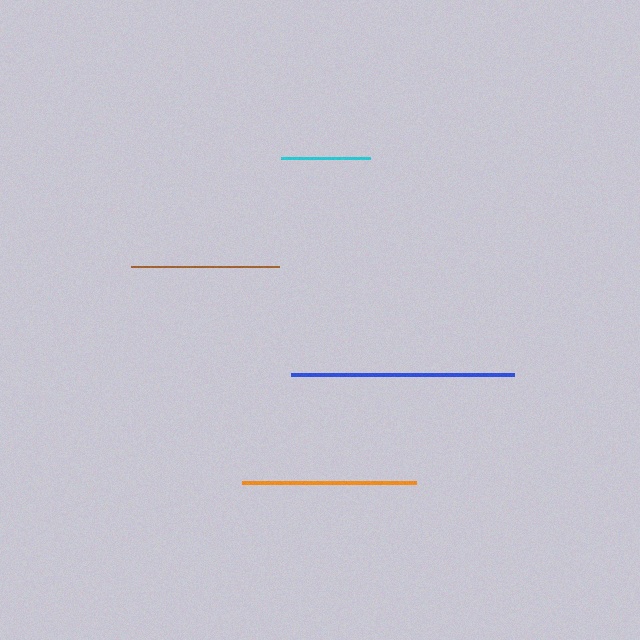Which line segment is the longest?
The blue line is the longest at approximately 223 pixels.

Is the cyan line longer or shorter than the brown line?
The brown line is longer than the cyan line.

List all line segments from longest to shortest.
From longest to shortest: blue, orange, brown, cyan.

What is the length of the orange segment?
The orange segment is approximately 175 pixels long.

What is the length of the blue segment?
The blue segment is approximately 223 pixels long.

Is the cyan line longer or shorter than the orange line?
The orange line is longer than the cyan line.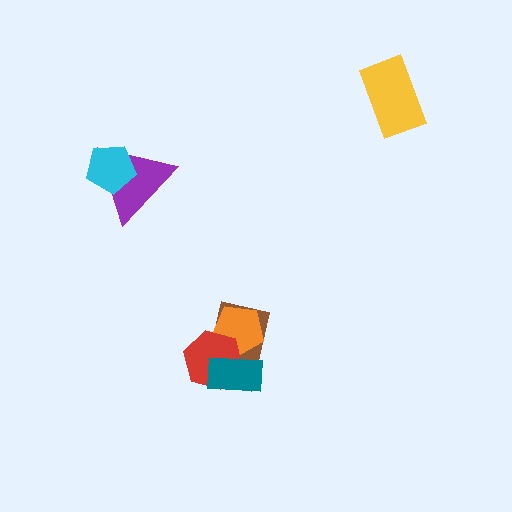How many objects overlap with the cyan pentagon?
1 object overlaps with the cyan pentagon.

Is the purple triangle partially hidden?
Yes, it is partially covered by another shape.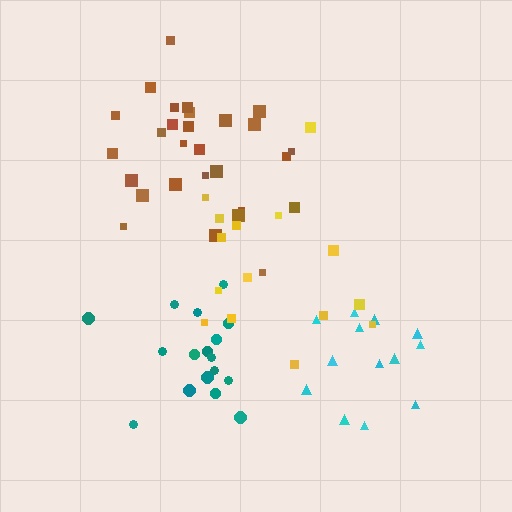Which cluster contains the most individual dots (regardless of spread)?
Brown (29).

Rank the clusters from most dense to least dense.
brown, teal, cyan, yellow.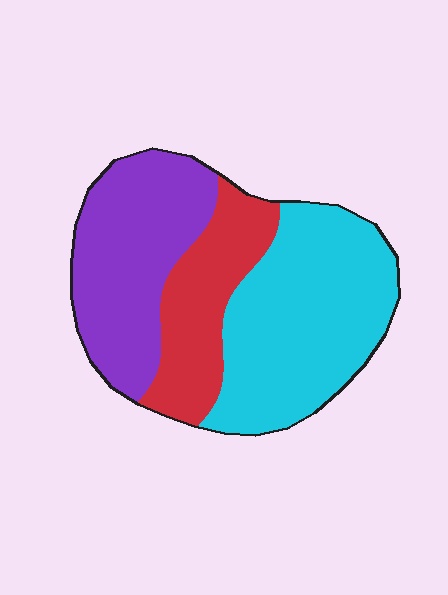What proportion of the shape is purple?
Purple takes up about one third (1/3) of the shape.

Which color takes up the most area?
Cyan, at roughly 45%.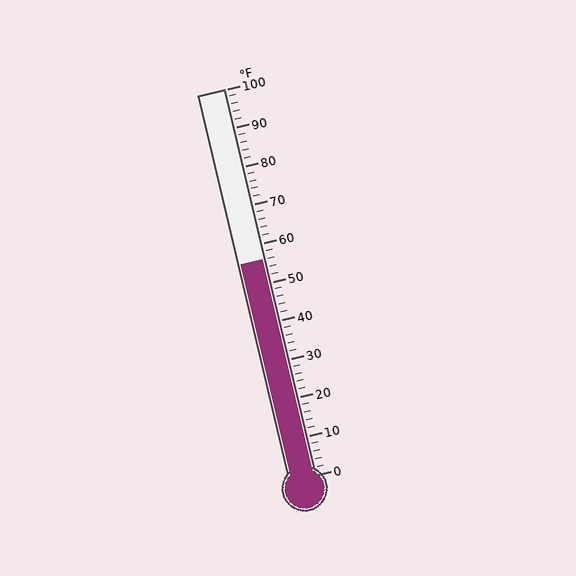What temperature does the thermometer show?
The thermometer shows approximately 56°F.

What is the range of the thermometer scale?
The thermometer scale ranges from 0°F to 100°F.